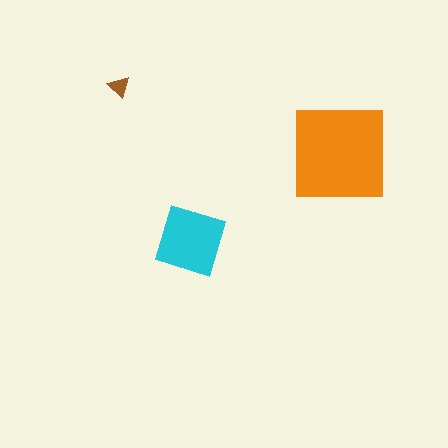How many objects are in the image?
There are 3 objects in the image.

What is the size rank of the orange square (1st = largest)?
1st.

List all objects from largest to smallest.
The orange square, the cyan diamond, the brown triangle.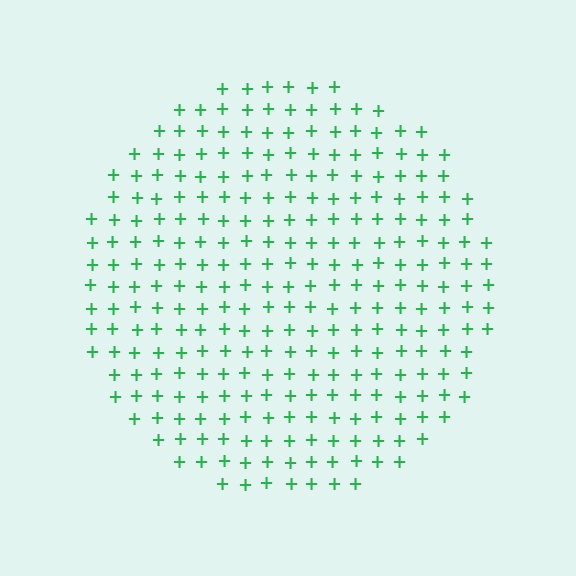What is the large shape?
The large shape is a circle.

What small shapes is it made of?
It is made of small plus signs.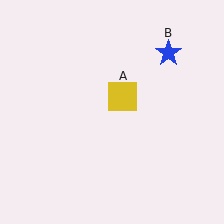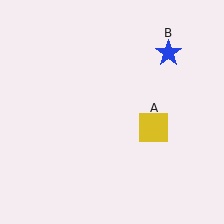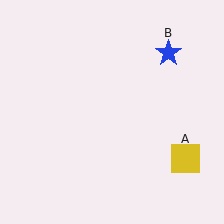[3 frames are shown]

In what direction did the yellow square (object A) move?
The yellow square (object A) moved down and to the right.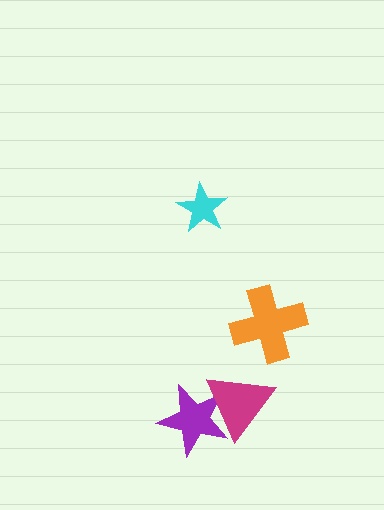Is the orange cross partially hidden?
No, no other shape covers it.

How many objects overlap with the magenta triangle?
1 object overlaps with the magenta triangle.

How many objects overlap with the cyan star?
0 objects overlap with the cyan star.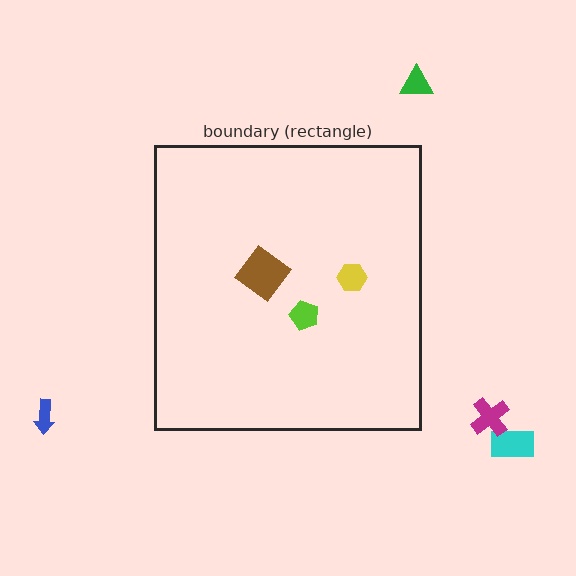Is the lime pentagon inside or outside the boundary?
Inside.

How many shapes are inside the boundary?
3 inside, 4 outside.